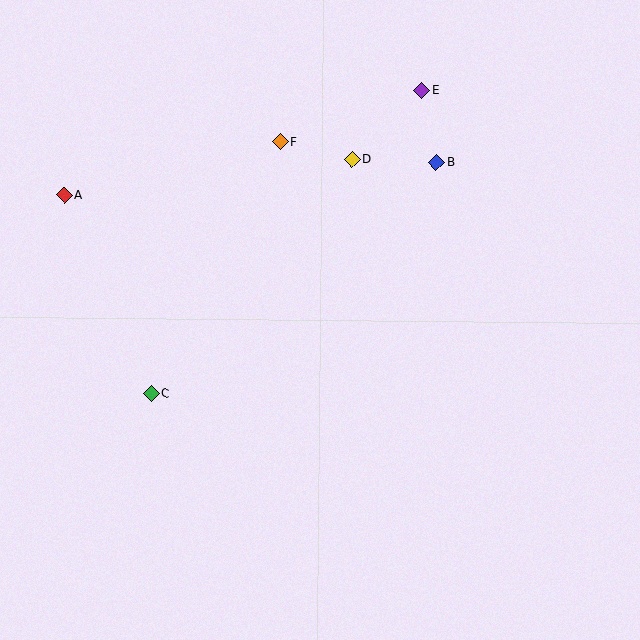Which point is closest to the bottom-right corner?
Point B is closest to the bottom-right corner.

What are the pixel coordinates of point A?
Point A is at (65, 195).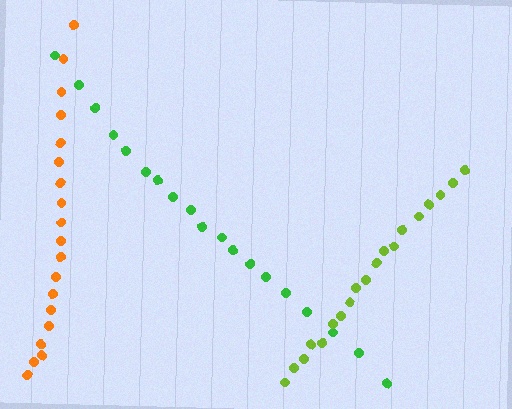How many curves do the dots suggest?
There are 3 distinct paths.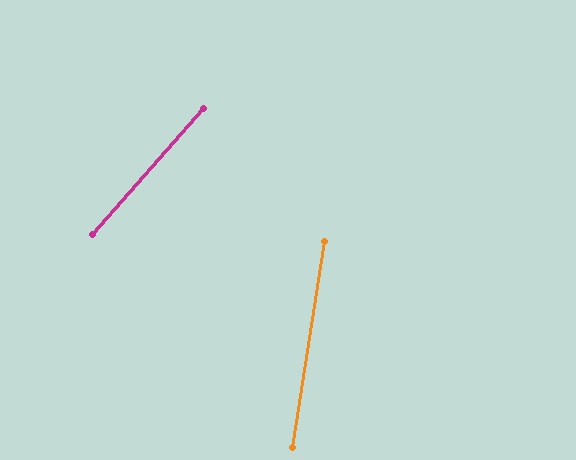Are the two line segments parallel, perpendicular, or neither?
Neither parallel nor perpendicular — they differ by about 33°.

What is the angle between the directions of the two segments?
Approximately 33 degrees.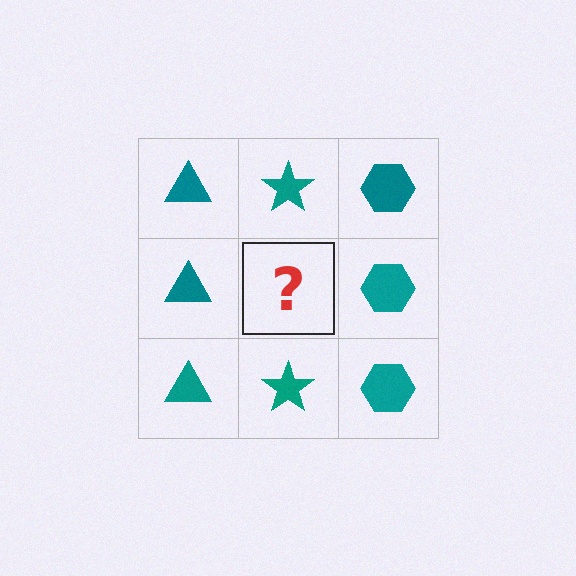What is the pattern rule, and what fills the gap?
The rule is that each column has a consistent shape. The gap should be filled with a teal star.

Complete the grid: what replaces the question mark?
The question mark should be replaced with a teal star.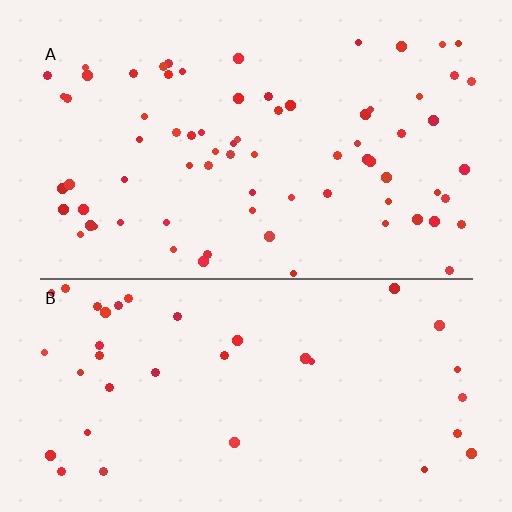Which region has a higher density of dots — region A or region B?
A (the top).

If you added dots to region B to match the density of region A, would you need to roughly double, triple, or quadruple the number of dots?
Approximately double.